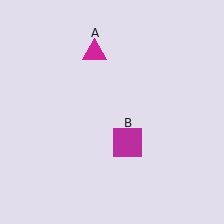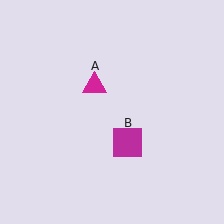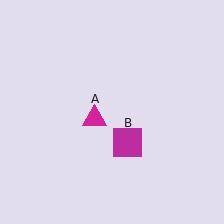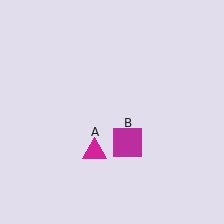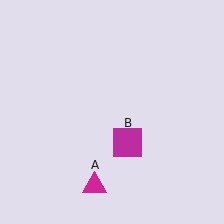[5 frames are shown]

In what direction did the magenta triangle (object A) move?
The magenta triangle (object A) moved down.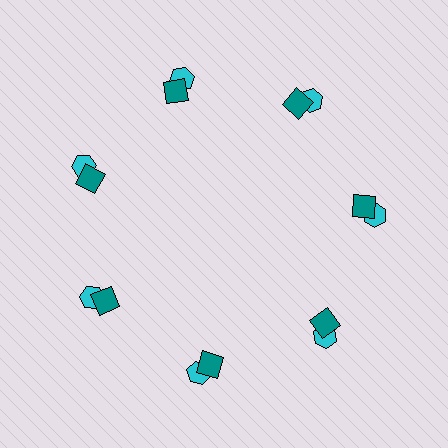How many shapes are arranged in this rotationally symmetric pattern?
There are 14 shapes, arranged in 7 groups of 2.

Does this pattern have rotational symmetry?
Yes, this pattern has 7-fold rotational symmetry. It looks the same after rotating 51 degrees around the center.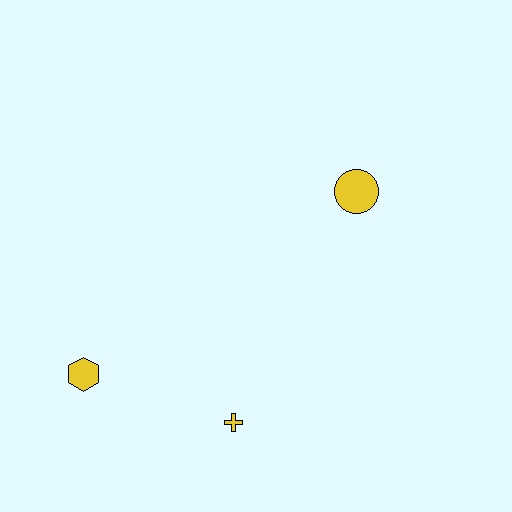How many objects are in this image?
There are 3 objects.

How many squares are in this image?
There are no squares.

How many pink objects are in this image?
There are no pink objects.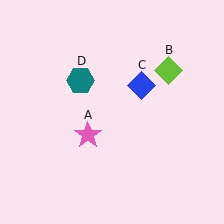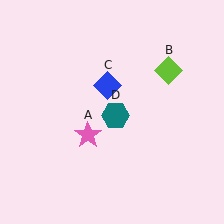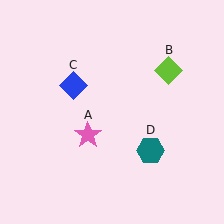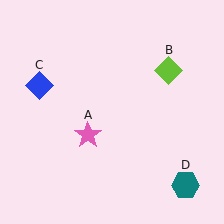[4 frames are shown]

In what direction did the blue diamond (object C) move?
The blue diamond (object C) moved left.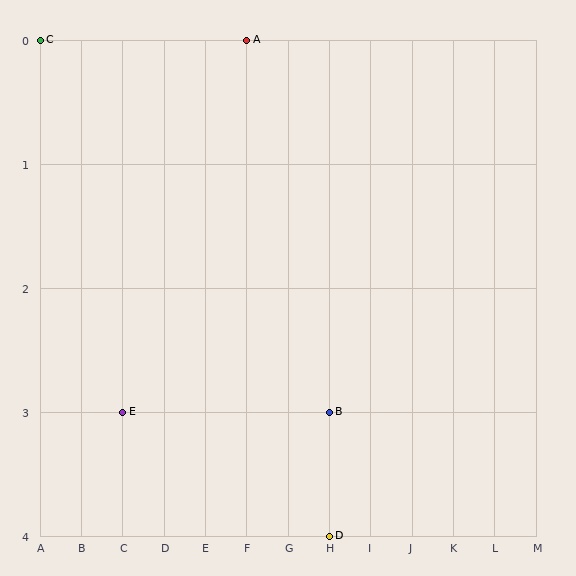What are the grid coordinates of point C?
Point C is at grid coordinates (A, 0).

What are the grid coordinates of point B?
Point B is at grid coordinates (H, 3).